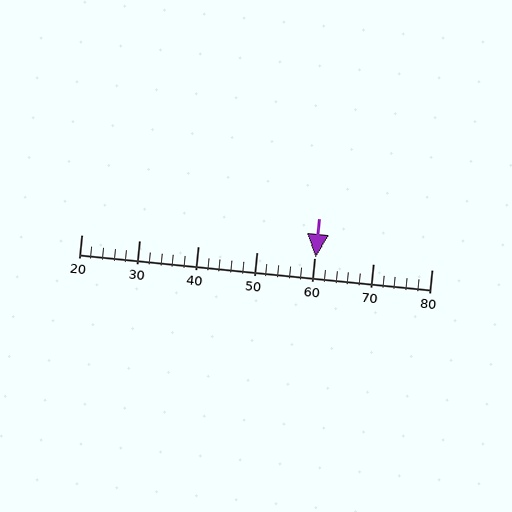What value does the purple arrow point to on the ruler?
The purple arrow points to approximately 60.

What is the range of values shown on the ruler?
The ruler shows values from 20 to 80.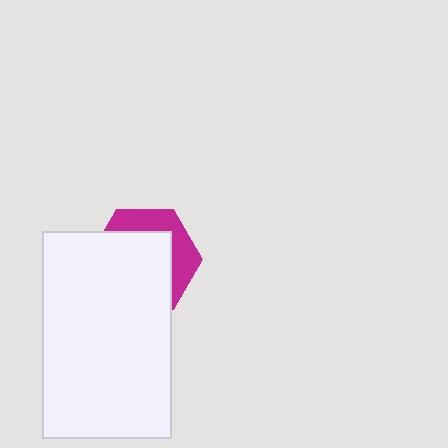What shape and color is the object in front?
The object in front is a white rectangle.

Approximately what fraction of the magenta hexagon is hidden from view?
Roughly 65% of the magenta hexagon is hidden behind the white rectangle.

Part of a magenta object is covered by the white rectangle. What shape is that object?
It is a hexagon.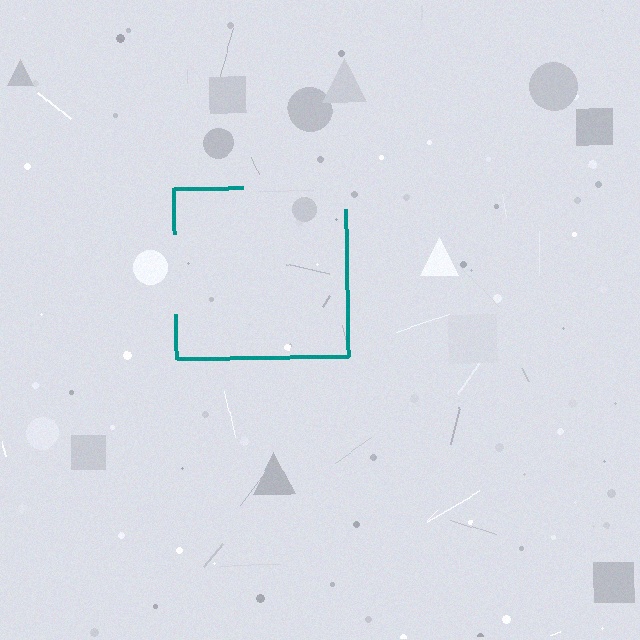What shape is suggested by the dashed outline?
The dashed outline suggests a square.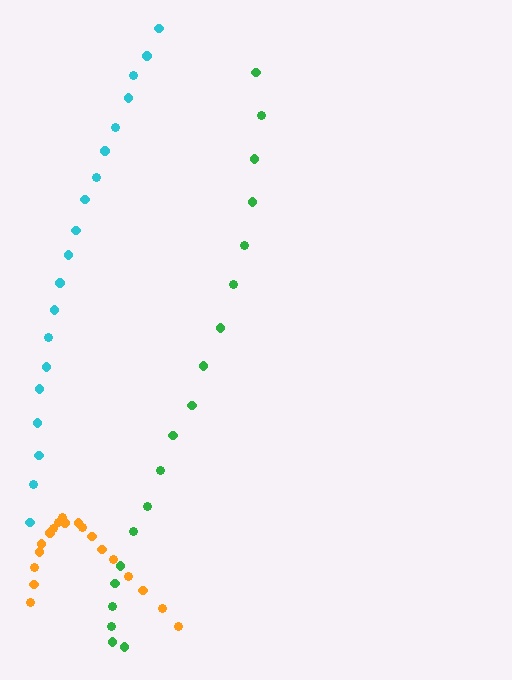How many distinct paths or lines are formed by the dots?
There are 3 distinct paths.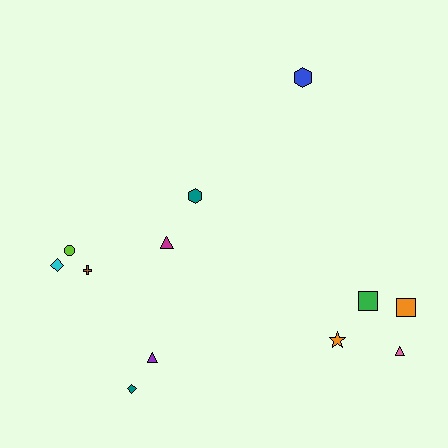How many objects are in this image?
There are 12 objects.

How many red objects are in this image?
There are no red objects.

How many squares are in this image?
There are 2 squares.